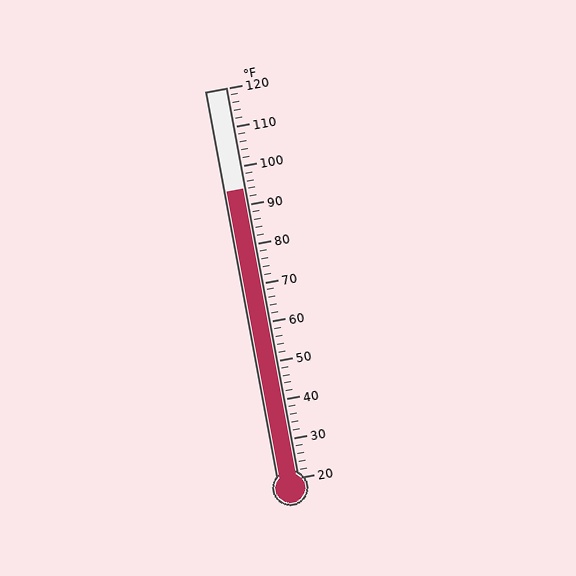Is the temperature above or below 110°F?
The temperature is below 110°F.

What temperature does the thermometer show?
The thermometer shows approximately 94°F.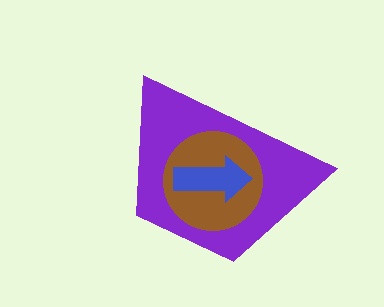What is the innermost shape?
The blue arrow.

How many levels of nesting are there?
3.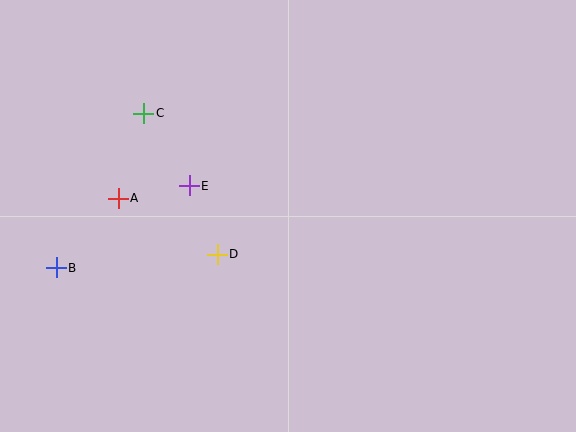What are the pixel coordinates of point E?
Point E is at (189, 186).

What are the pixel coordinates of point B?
Point B is at (56, 268).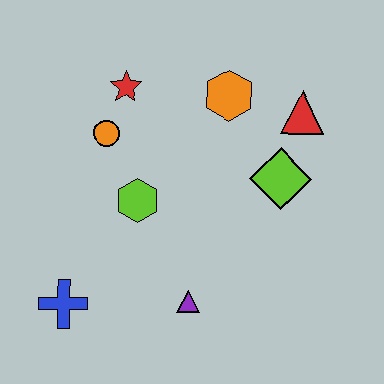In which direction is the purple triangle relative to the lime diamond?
The purple triangle is below the lime diamond.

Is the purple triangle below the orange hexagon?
Yes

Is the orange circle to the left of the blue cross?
No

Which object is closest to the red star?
The orange circle is closest to the red star.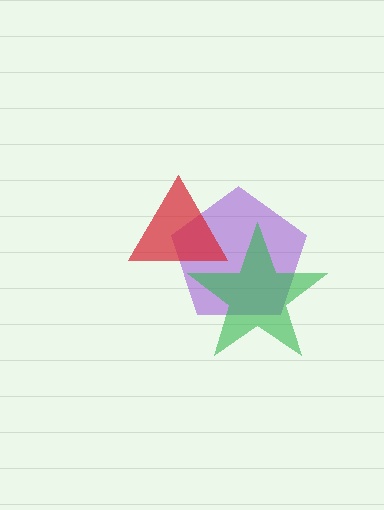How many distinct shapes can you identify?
There are 3 distinct shapes: a purple pentagon, a red triangle, a green star.